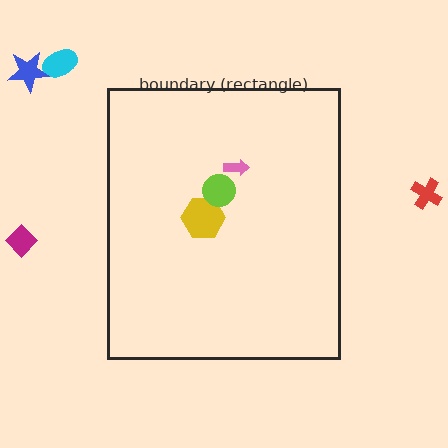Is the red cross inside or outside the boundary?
Outside.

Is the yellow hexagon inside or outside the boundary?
Inside.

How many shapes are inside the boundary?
3 inside, 4 outside.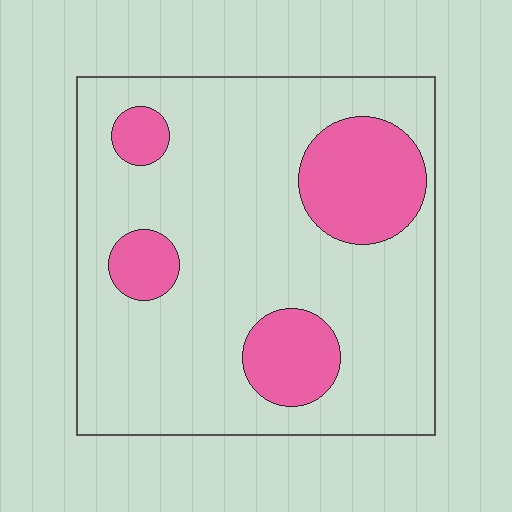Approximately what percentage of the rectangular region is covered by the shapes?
Approximately 20%.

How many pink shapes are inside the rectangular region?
4.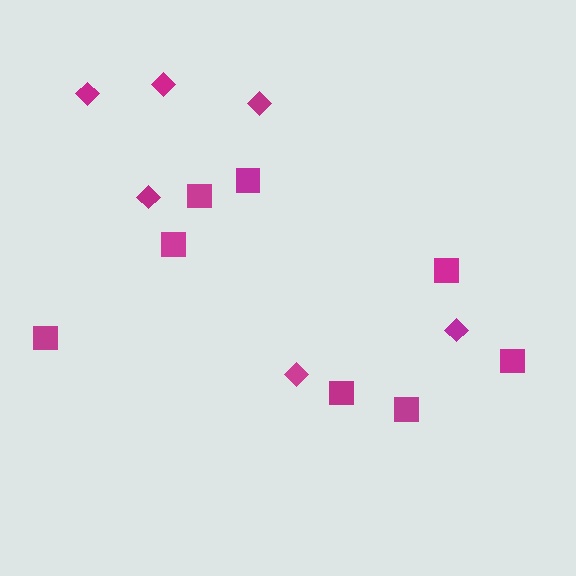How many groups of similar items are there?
There are 2 groups: one group of squares (8) and one group of diamonds (6).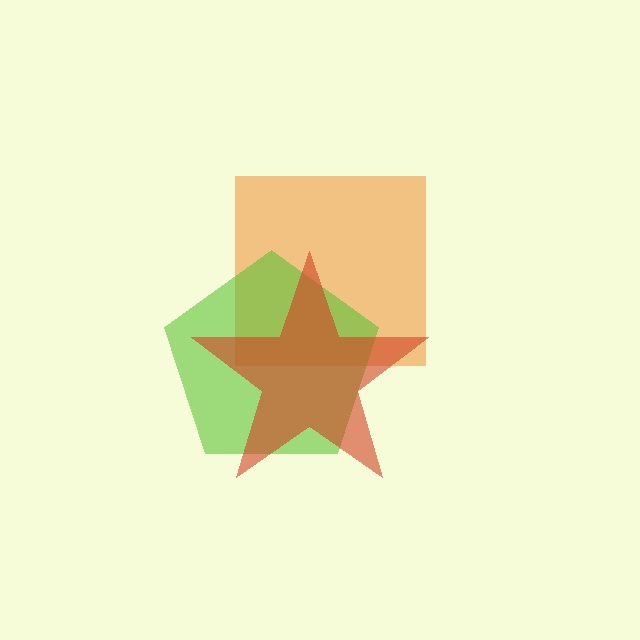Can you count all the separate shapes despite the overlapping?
Yes, there are 3 separate shapes.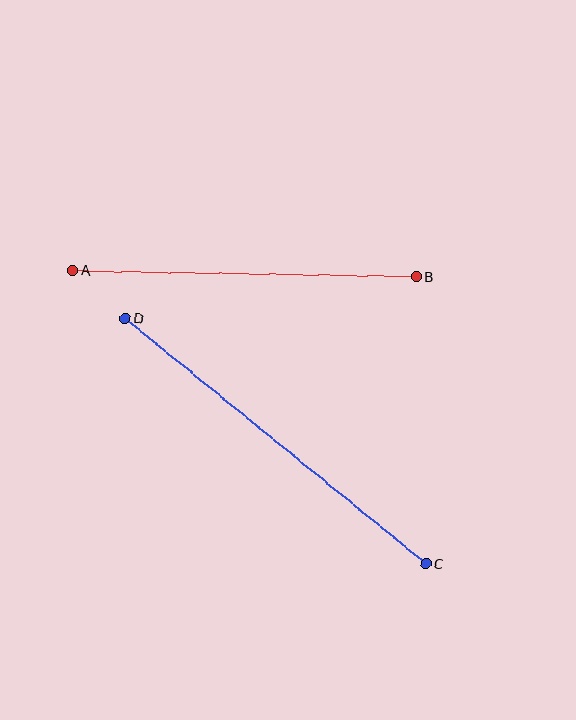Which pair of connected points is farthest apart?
Points C and D are farthest apart.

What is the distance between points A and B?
The distance is approximately 343 pixels.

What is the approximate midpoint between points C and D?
The midpoint is at approximately (276, 441) pixels.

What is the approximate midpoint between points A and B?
The midpoint is at approximately (245, 273) pixels.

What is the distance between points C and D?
The distance is approximately 388 pixels.